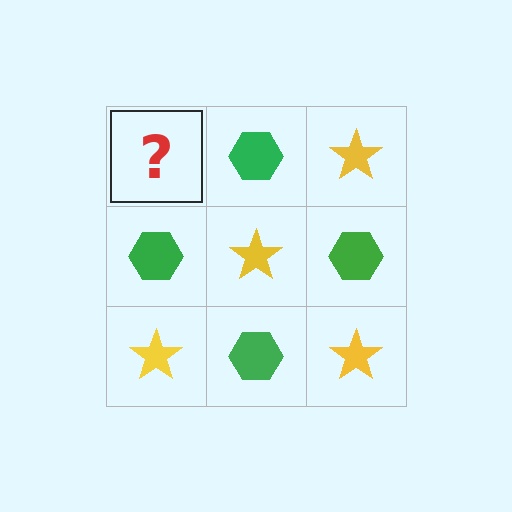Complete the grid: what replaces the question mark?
The question mark should be replaced with a yellow star.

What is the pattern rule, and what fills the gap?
The rule is that it alternates yellow star and green hexagon in a checkerboard pattern. The gap should be filled with a yellow star.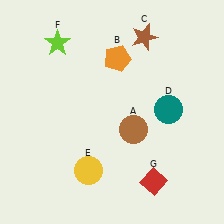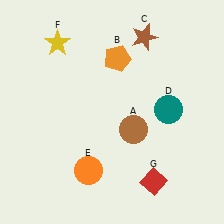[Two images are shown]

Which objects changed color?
E changed from yellow to orange. F changed from lime to yellow.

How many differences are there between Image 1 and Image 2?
There are 2 differences between the two images.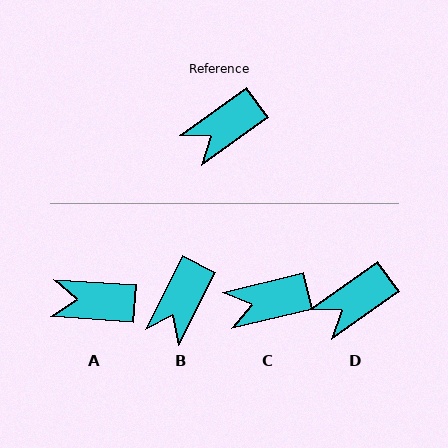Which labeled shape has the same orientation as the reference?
D.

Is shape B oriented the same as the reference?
No, it is off by about 28 degrees.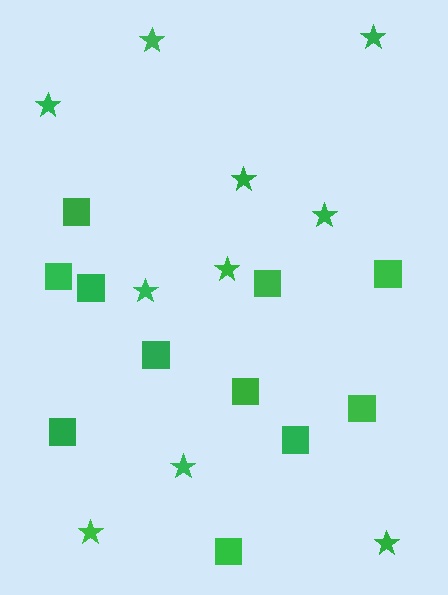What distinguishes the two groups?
There are 2 groups: one group of squares (11) and one group of stars (10).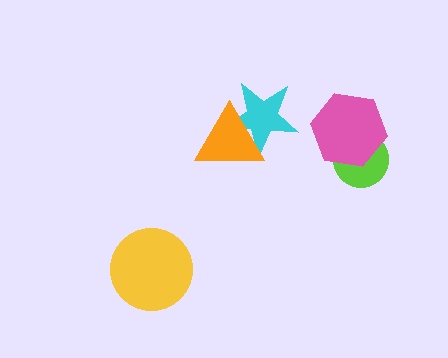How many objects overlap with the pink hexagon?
1 object overlaps with the pink hexagon.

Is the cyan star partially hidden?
Yes, it is partially covered by another shape.